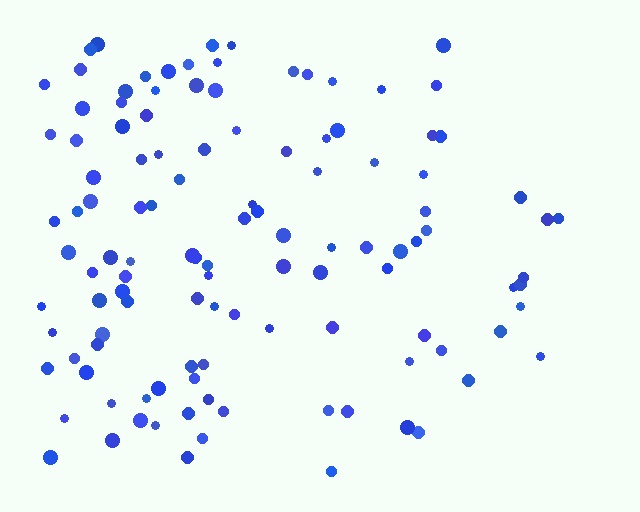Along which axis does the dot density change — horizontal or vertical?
Horizontal.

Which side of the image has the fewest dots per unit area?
The right.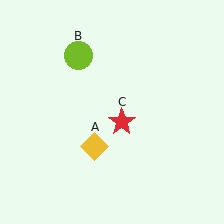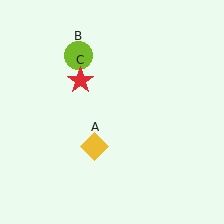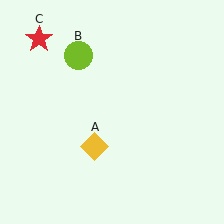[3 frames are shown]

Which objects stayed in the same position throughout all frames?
Yellow diamond (object A) and lime circle (object B) remained stationary.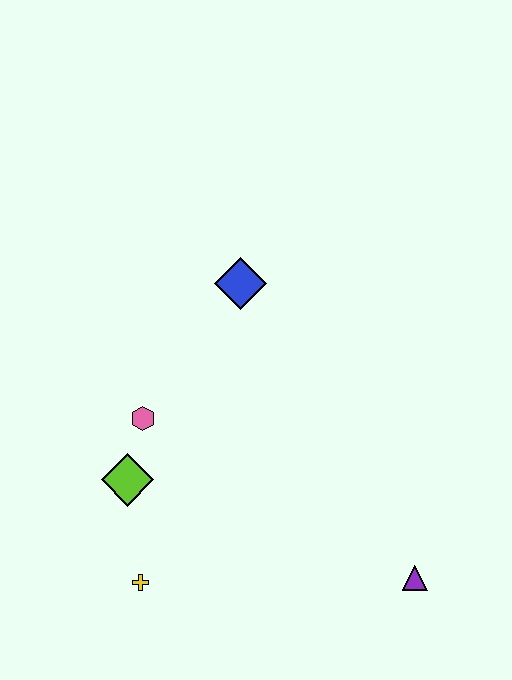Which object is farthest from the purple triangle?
The blue diamond is farthest from the purple triangle.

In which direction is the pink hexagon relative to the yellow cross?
The pink hexagon is above the yellow cross.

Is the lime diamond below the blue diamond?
Yes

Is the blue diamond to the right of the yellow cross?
Yes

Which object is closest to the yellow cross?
The lime diamond is closest to the yellow cross.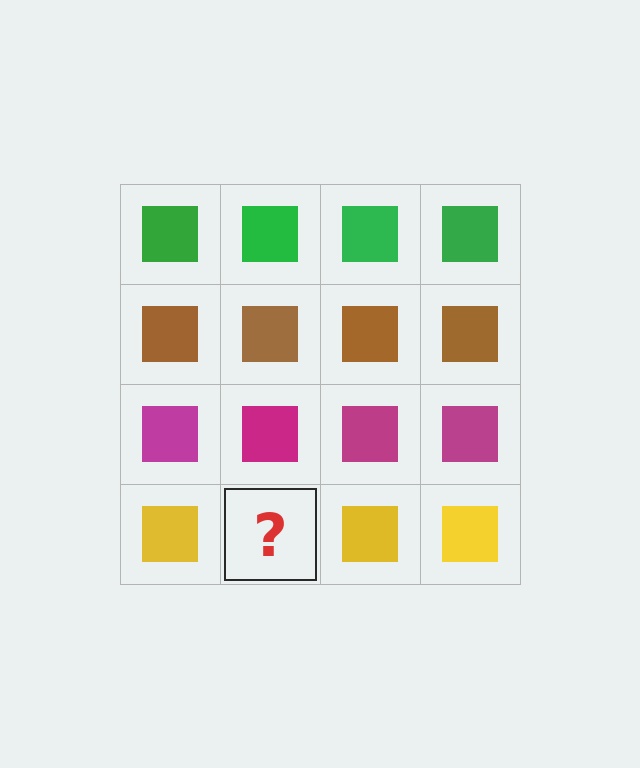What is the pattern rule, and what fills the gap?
The rule is that each row has a consistent color. The gap should be filled with a yellow square.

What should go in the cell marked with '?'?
The missing cell should contain a yellow square.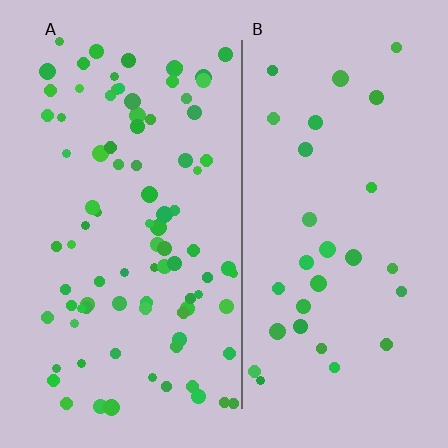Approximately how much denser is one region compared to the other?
Approximately 2.9× — region A over region B.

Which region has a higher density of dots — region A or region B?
A (the left).